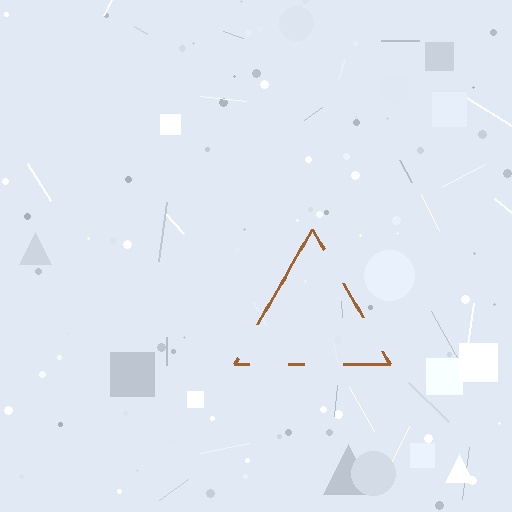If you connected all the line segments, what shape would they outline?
They would outline a triangle.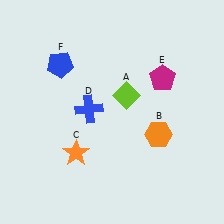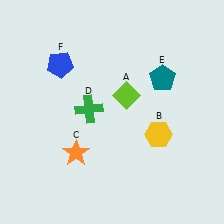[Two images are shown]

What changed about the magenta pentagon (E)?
In Image 1, E is magenta. In Image 2, it changed to teal.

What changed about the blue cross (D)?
In Image 1, D is blue. In Image 2, it changed to green.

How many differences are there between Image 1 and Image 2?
There are 3 differences between the two images.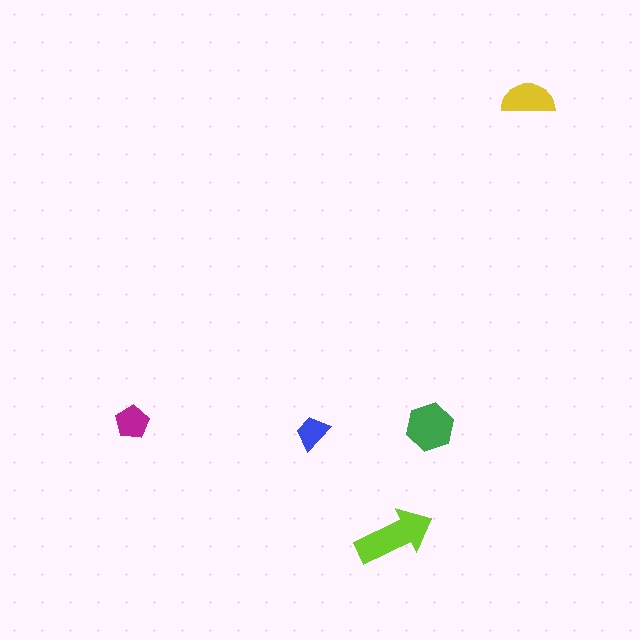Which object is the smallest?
The blue trapezoid.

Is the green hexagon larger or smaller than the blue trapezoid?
Larger.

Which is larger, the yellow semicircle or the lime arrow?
The lime arrow.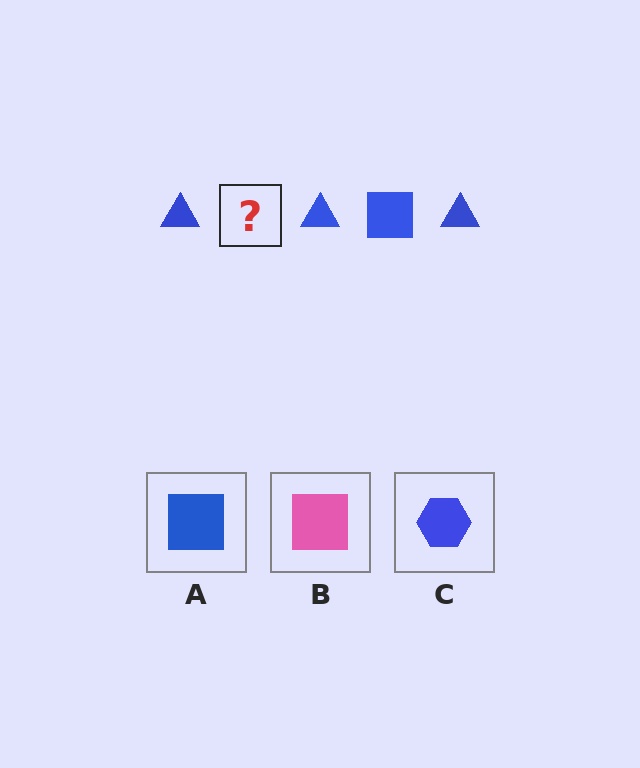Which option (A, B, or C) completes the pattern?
A.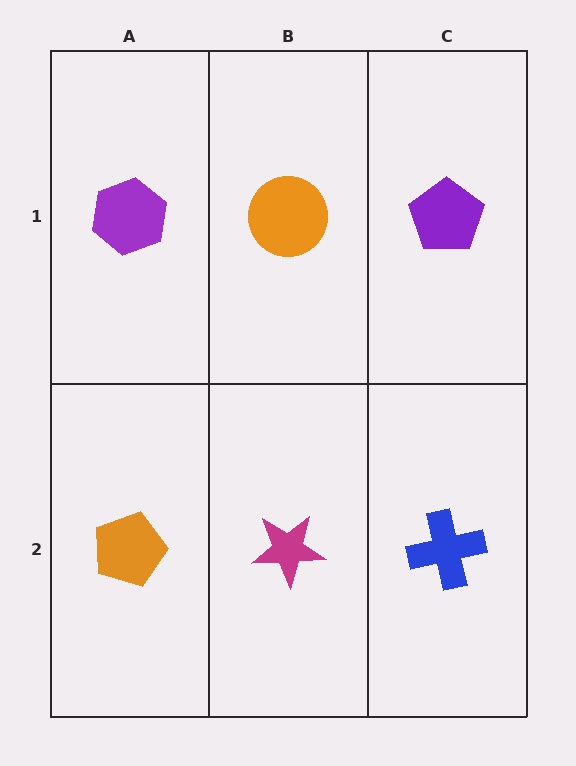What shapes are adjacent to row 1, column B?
A magenta star (row 2, column B), a purple hexagon (row 1, column A), a purple pentagon (row 1, column C).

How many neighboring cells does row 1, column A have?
2.